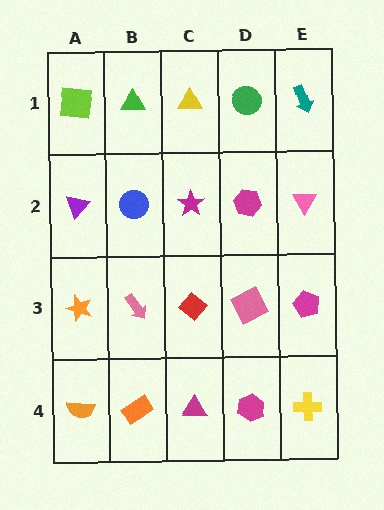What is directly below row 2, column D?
A pink square.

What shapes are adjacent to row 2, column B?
A green triangle (row 1, column B), a pink arrow (row 3, column B), a purple triangle (row 2, column A), a magenta star (row 2, column C).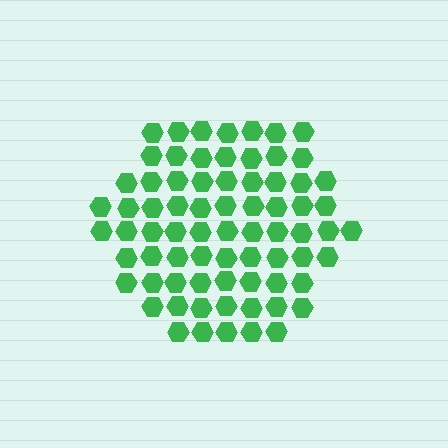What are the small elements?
The small elements are hexagons.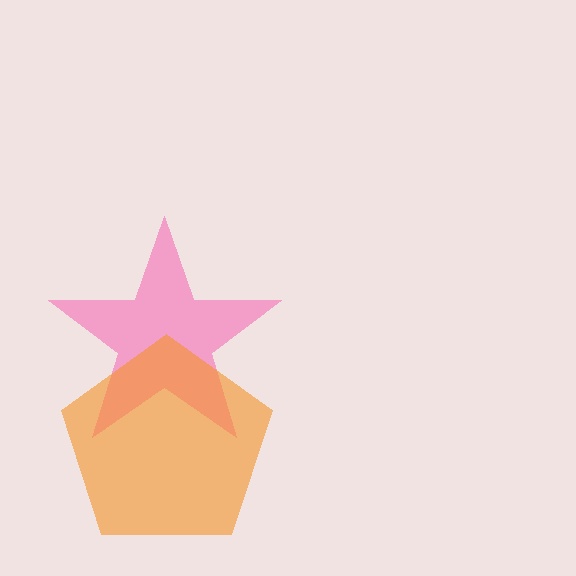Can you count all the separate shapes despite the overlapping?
Yes, there are 2 separate shapes.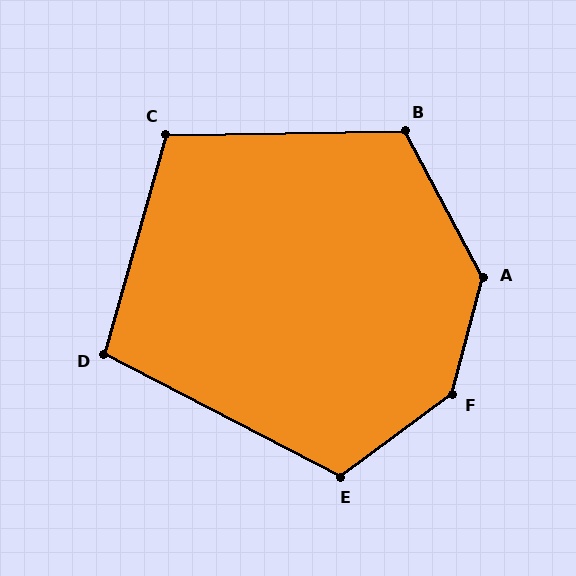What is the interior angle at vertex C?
Approximately 107 degrees (obtuse).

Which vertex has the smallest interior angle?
D, at approximately 102 degrees.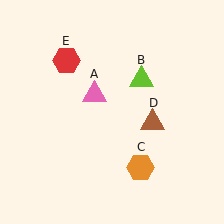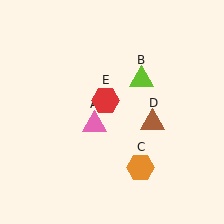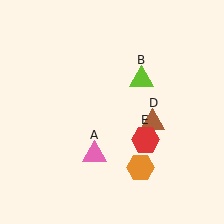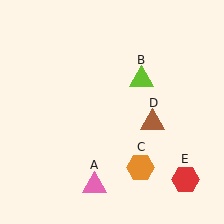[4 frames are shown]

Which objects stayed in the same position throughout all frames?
Lime triangle (object B) and orange hexagon (object C) and brown triangle (object D) remained stationary.